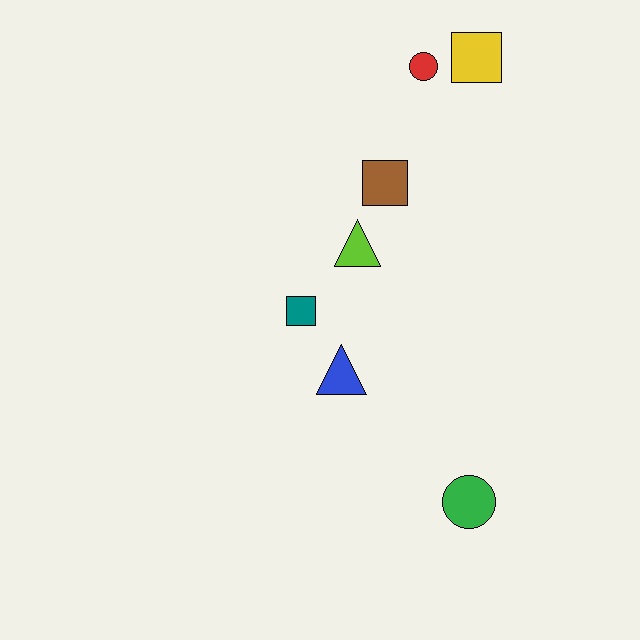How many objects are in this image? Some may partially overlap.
There are 7 objects.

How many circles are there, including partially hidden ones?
There are 2 circles.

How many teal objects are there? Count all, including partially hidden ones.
There is 1 teal object.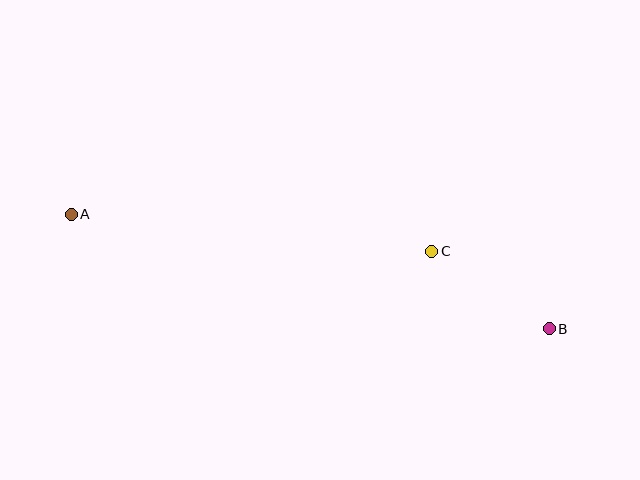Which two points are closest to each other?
Points B and C are closest to each other.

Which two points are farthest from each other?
Points A and B are farthest from each other.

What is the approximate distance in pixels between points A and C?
The distance between A and C is approximately 362 pixels.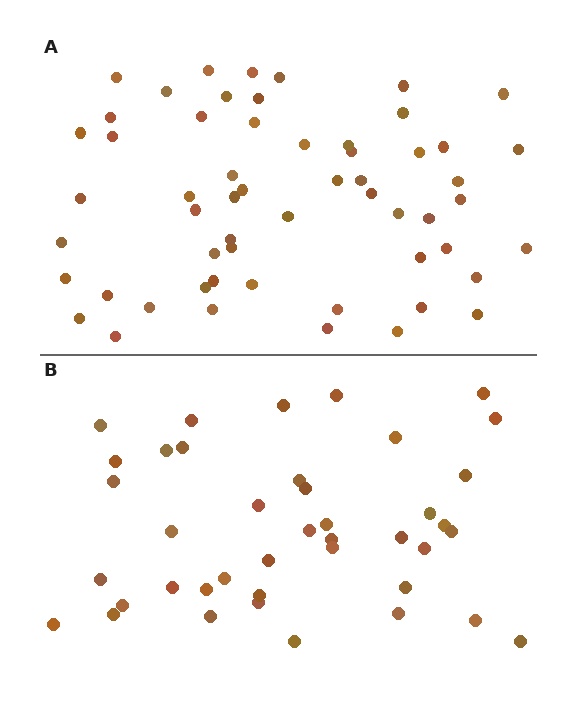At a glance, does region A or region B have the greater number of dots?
Region A (the top region) has more dots.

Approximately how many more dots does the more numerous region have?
Region A has approximately 15 more dots than region B.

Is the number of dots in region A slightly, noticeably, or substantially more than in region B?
Region A has noticeably more, but not dramatically so. The ratio is roughly 1.4 to 1.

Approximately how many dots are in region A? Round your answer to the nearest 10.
About 60 dots. (The exact count is 57, which rounds to 60.)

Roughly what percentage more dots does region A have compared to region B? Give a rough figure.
About 40% more.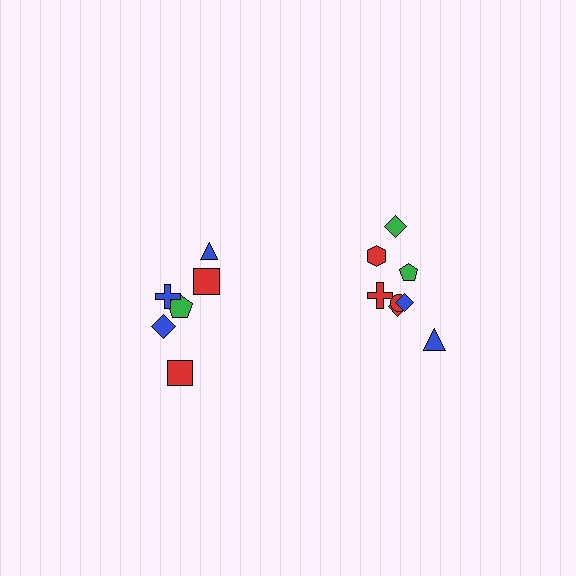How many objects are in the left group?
There are 6 objects.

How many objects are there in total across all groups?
There are 14 objects.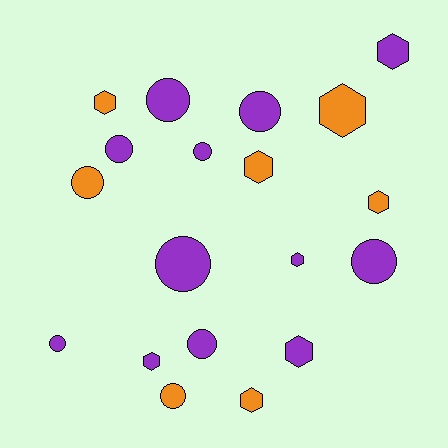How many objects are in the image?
There are 19 objects.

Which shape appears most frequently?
Circle, with 10 objects.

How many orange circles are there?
There are 2 orange circles.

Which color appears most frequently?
Purple, with 12 objects.